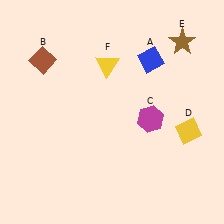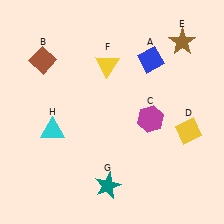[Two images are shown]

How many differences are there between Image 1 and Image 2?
There are 2 differences between the two images.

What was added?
A teal star (G), a cyan triangle (H) were added in Image 2.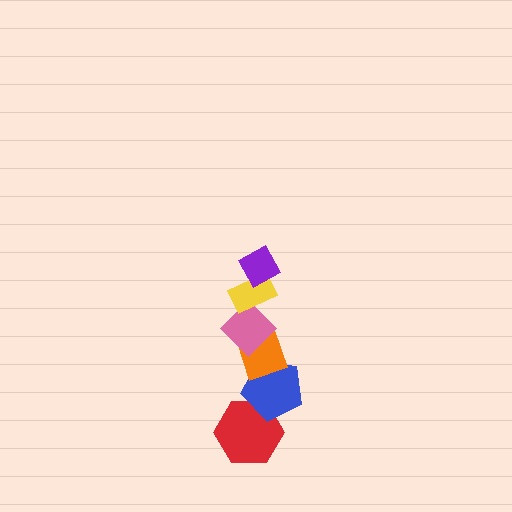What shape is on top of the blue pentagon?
The orange diamond is on top of the blue pentagon.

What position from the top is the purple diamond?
The purple diamond is 1st from the top.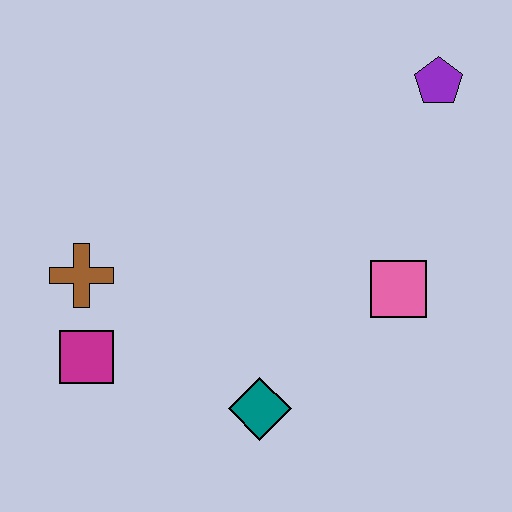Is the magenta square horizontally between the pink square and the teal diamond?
No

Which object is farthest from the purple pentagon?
The magenta square is farthest from the purple pentagon.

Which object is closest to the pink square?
The teal diamond is closest to the pink square.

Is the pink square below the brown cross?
Yes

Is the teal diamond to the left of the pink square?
Yes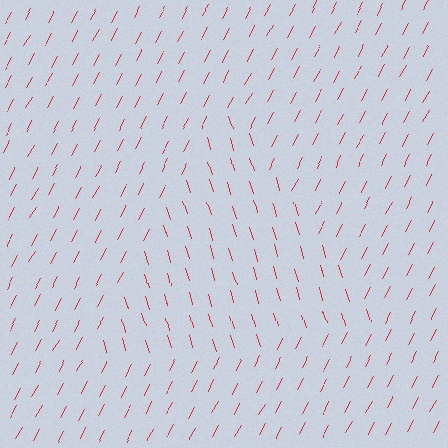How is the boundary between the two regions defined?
The boundary is defined purely by a change in line orientation (approximately 45 degrees difference). All lines are the same color and thickness.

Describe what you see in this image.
The image is filled with small red line segments. A triangle region in the image has lines oriented differently from the surrounding lines, creating a visible texture boundary.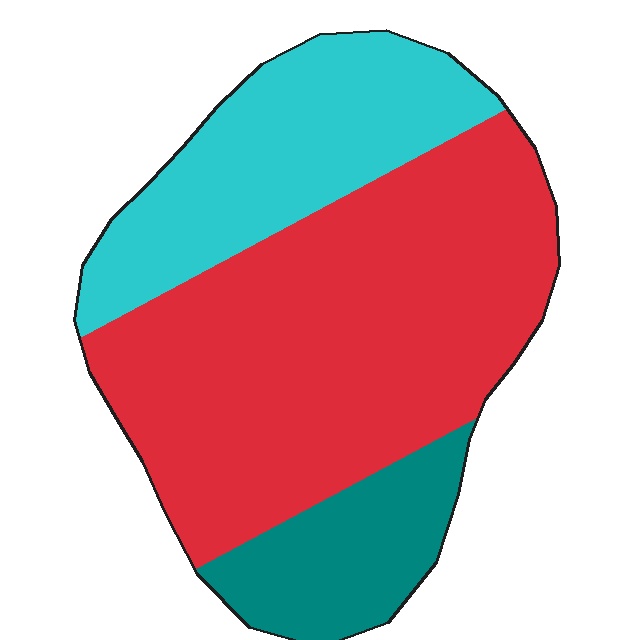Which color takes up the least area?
Teal, at roughly 15%.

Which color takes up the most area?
Red, at roughly 60%.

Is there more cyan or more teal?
Cyan.